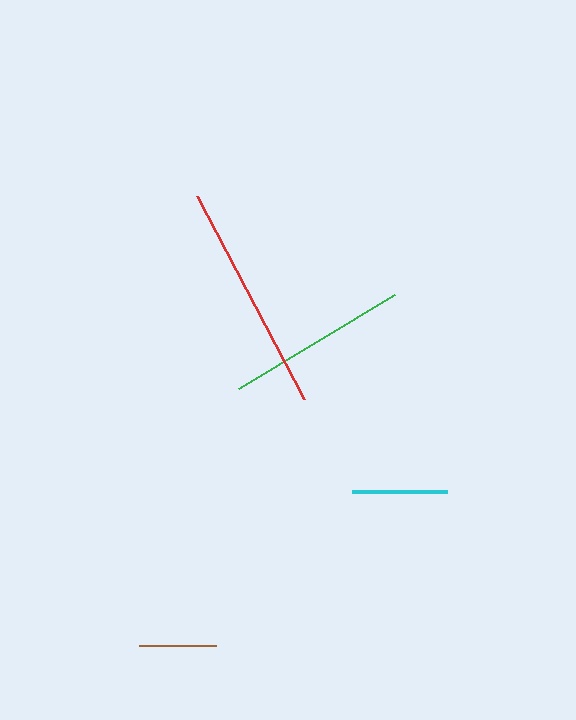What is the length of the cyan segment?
The cyan segment is approximately 95 pixels long.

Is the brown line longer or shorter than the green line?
The green line is longer than the brown line.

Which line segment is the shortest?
The brown line is the shortest at approximately 77 pixels.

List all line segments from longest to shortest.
From longest to shortest: red, green, cyan, brown.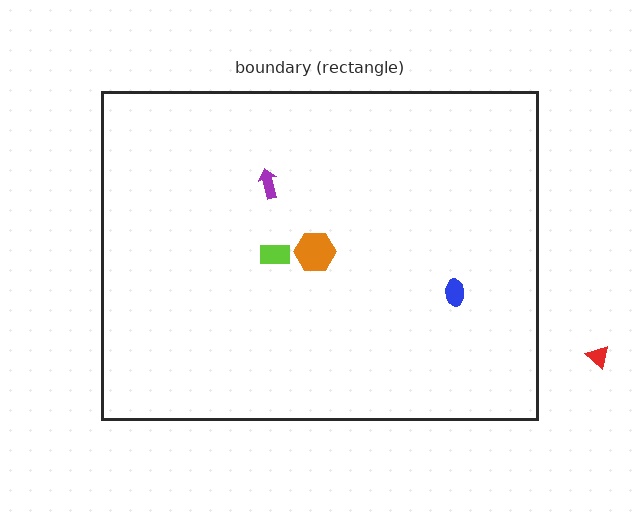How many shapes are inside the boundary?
4 inside, 1 outside.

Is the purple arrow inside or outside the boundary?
Inside.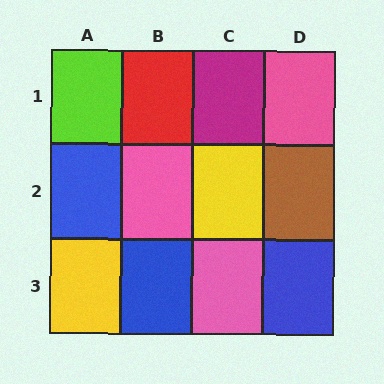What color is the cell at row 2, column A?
Blue.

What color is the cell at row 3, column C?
Pink.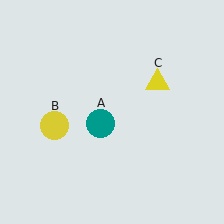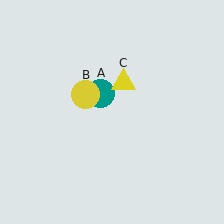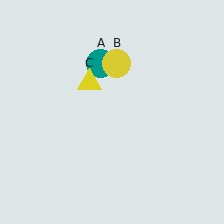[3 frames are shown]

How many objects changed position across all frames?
3 objects changed position: teal circle (object A), yellow circle (object B), yellow triangle (object C).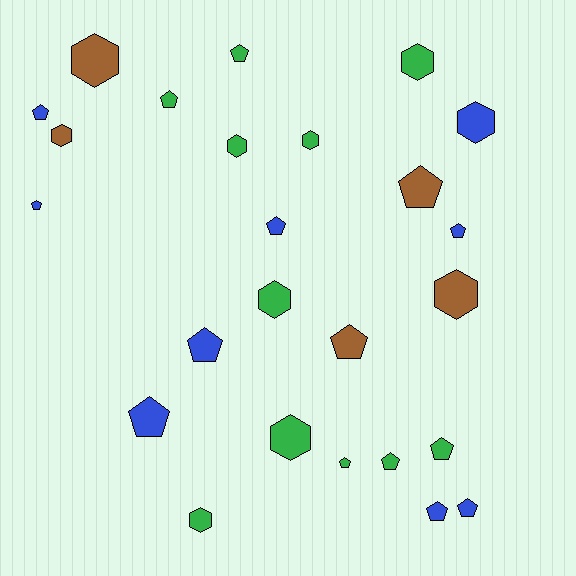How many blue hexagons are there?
There is 1 blue hexagon.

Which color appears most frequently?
Green, with 11 objects.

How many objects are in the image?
There are 25 objects.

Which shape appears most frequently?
Pentagon, with 15 objects.